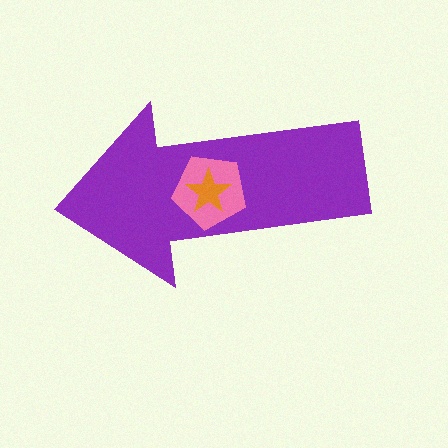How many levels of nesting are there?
3.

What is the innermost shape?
The orange star.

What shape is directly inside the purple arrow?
The pink pentagon.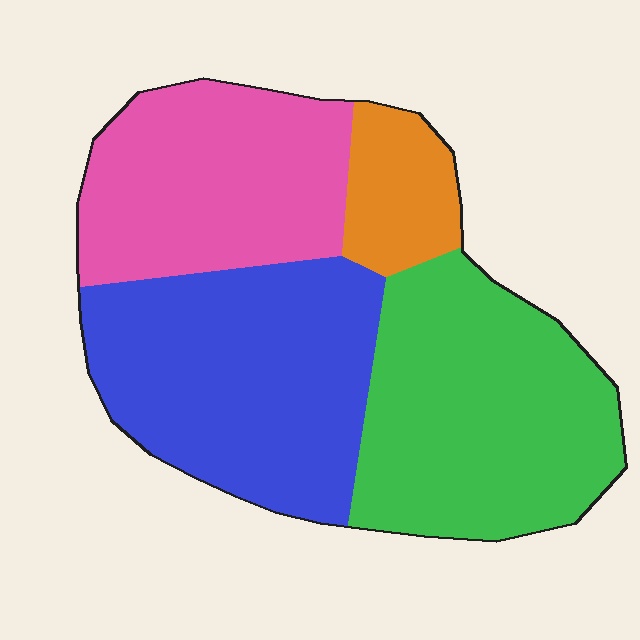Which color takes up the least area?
Orange, at roughly 10%.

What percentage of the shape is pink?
Pink covers roughly 25% of the shape.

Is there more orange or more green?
Green.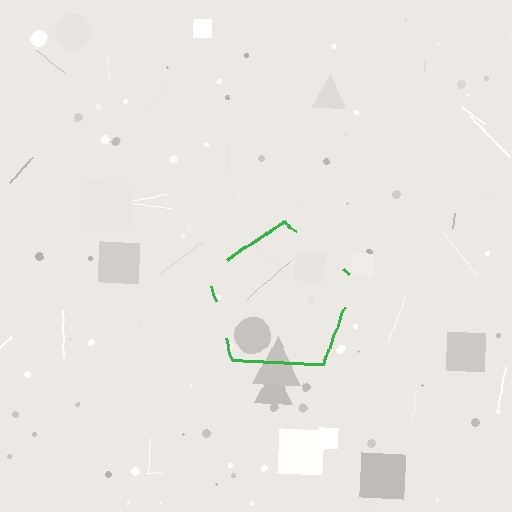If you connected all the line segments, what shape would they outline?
They would outline a pentagon.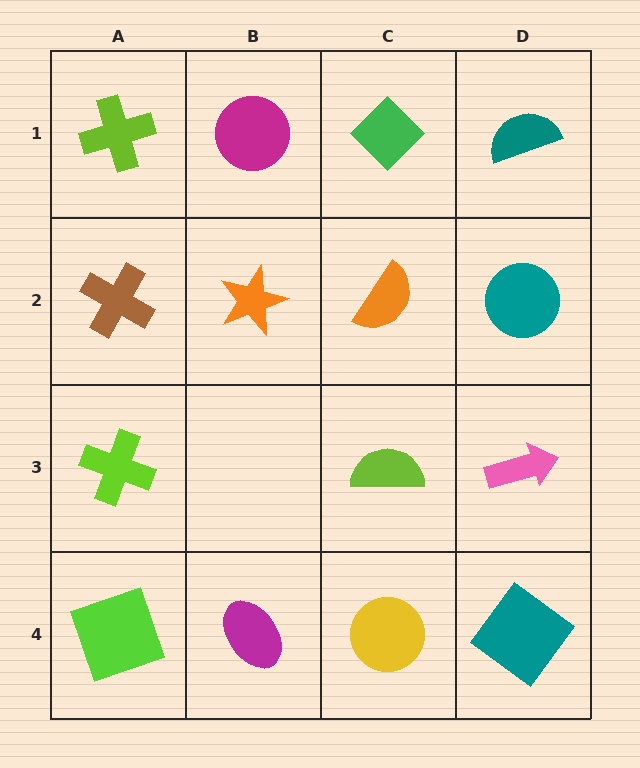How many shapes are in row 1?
4 shapes.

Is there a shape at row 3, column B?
No, that cell is empty.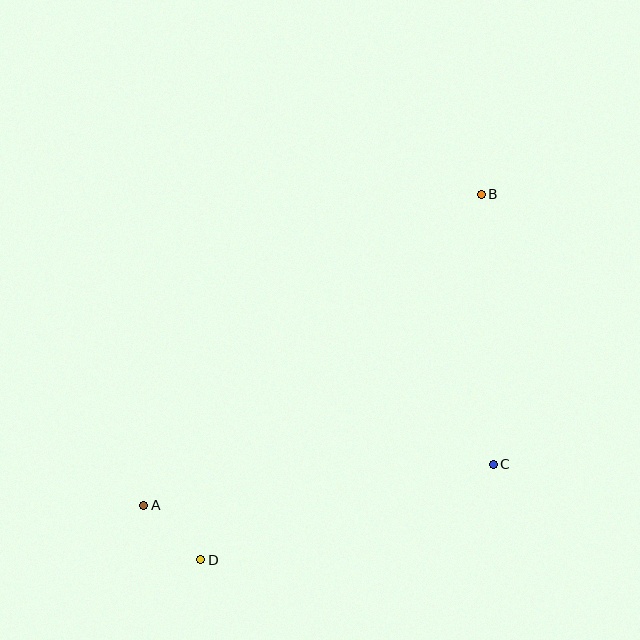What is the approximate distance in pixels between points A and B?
The distance between A and B is approximately 459 pixels.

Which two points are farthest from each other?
Points B and D are farthest from each other.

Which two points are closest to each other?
Points A and D are closest to each other.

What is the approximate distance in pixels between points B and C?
The distance between B and C is approximately 270 pixels.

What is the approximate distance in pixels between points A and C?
The distance between A and C is approximately 352 pixels.